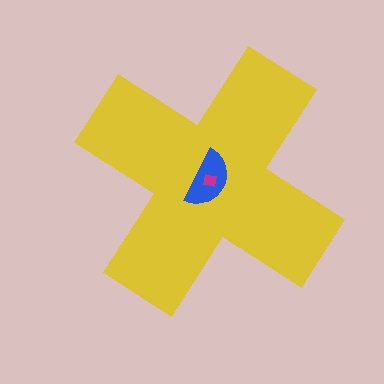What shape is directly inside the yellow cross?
The blue semicircle.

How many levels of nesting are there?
3.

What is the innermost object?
The magenta square.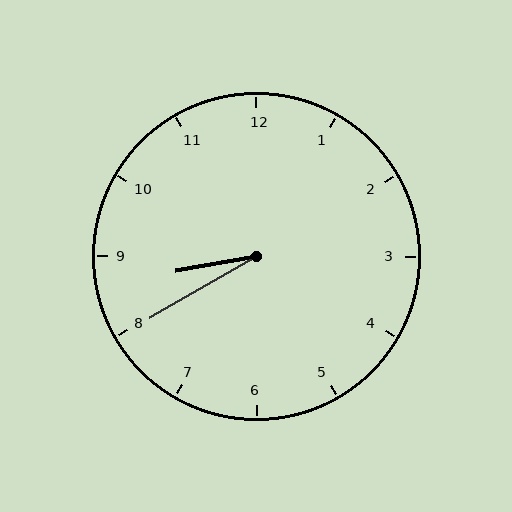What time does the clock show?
8:40.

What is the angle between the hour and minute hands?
Approximately 20 degrees.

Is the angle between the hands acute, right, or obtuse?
It is acute.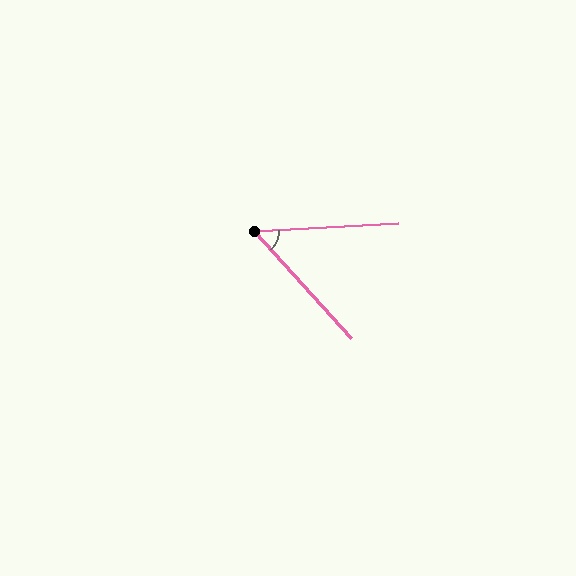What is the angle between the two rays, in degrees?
Approximately 51 degrees.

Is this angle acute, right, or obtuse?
It is acute.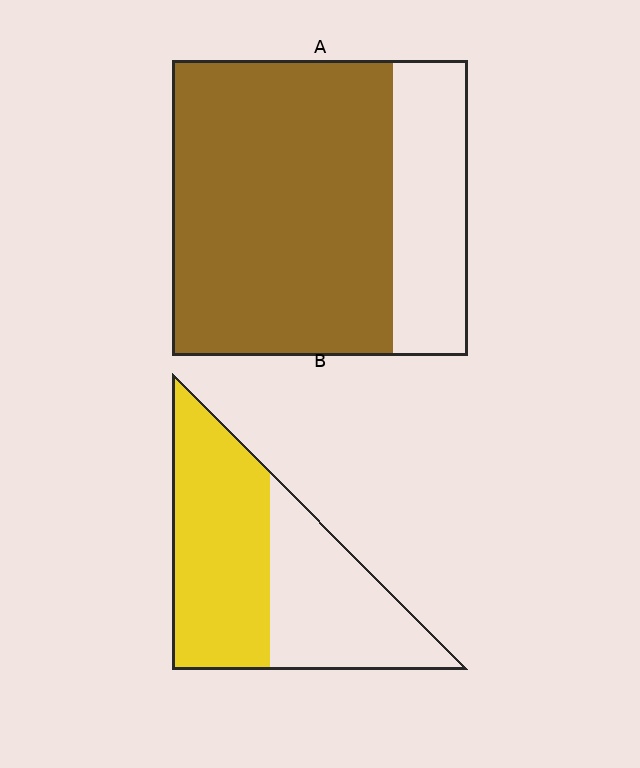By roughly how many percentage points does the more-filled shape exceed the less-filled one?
By roughly 20 percentage points (A over B).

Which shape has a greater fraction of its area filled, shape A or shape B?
Shape A.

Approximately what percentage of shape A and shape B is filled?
A is approximately 75% and B is approximately 55%.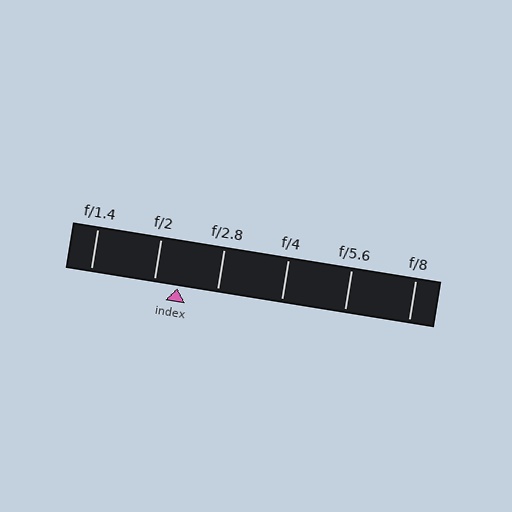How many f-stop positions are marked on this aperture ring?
There are 6 f-stop positions marked.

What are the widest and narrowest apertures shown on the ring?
The widest aperture shown is f/1.4 and the narrowest is f/8.